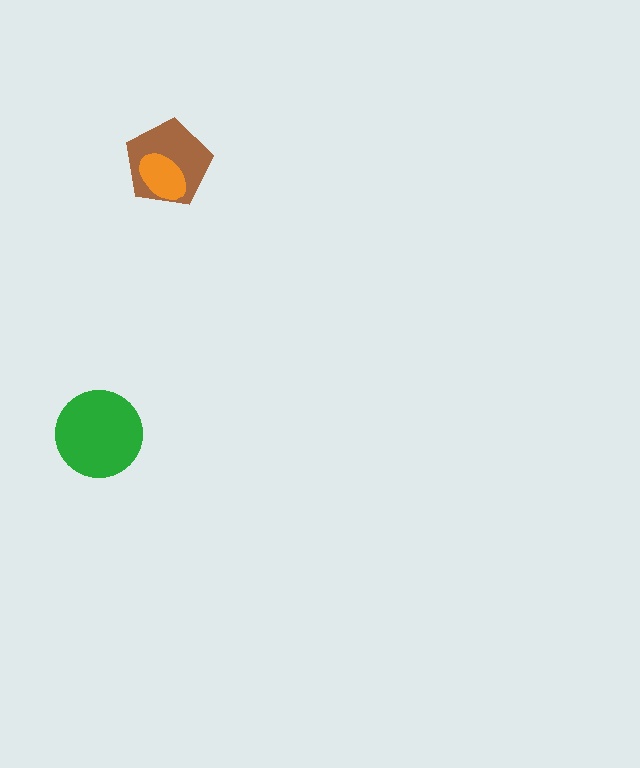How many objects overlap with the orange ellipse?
1 object overlaps with the orange ellipse.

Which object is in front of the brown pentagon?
The orange ellipse is in front of the brown pentagon.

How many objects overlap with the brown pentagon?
1 object overlaps with the brown pentagon.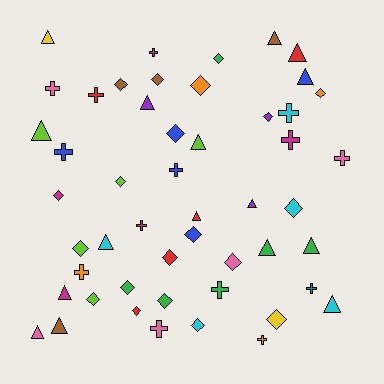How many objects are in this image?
There are 50 objects.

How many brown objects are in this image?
There are 4 brown objects.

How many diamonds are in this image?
There are 20 diamonds.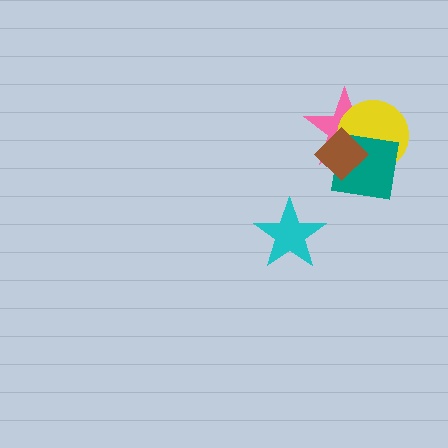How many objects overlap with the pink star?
3 objects overlap with the pink star.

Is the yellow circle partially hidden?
Yes, it is partially covered by another shape.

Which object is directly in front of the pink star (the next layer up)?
The yellow circle is directly in front of the pink star.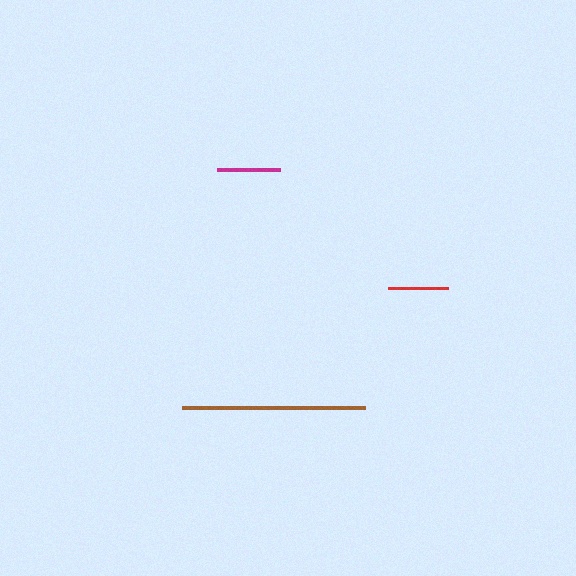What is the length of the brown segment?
The brown segment is approximately 183 pixels long.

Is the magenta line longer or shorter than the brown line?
The brown line is longer than the magenta line.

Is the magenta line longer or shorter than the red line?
The magenta line is longer than the red line.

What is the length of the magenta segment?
The magenta segment is approximately 63 pixels long.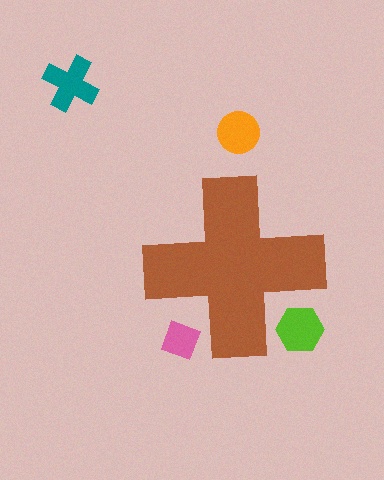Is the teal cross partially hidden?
No, the teal cross is fully visible.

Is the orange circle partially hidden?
No, the orange circle is fully visible.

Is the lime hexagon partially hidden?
Yes, the lime hexagon is partially hidden behind the brown cross.